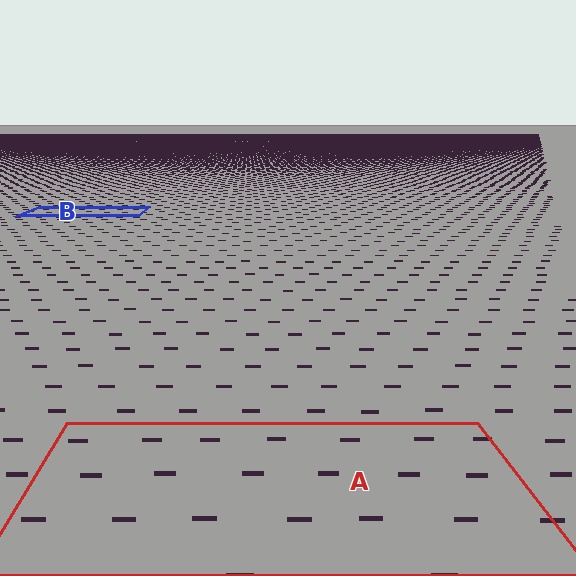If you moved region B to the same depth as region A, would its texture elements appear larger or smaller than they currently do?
They would appear larger. At a closer depth, the same texture elements are projected at a bigger on-screen size.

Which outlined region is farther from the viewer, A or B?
Region B is farther from the viewer — the texture elements inside it appear smaller and more densely packed.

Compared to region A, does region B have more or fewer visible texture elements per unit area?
Region B has more texture elements per unit area — they are packed more densely because it is farther away.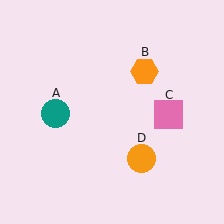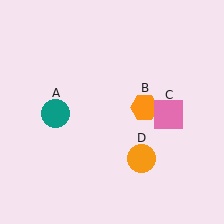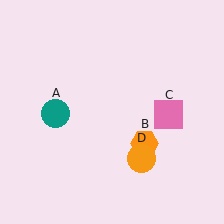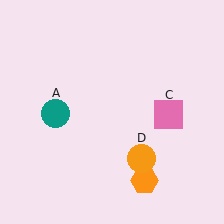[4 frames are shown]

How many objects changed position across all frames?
1 object changed position: orange hexagon (object B).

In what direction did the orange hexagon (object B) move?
The orange hexagon (object B) moved down.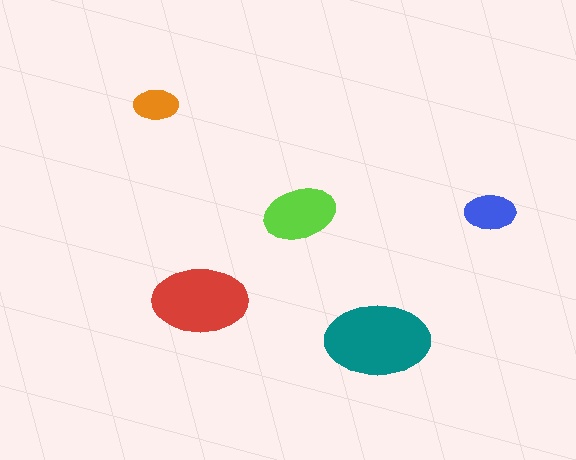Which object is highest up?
The orange ellipse is topmost.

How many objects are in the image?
There are 5 objects in the image.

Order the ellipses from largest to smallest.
the teal one, the red one, the lime one, the blue one, the orange one.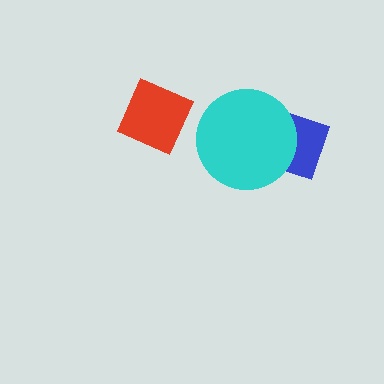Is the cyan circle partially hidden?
No, no other shape covers it.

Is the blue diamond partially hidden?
Yes, it is partially covered by another shape.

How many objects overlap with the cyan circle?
1 object overlaps with the cyan circle.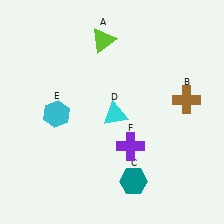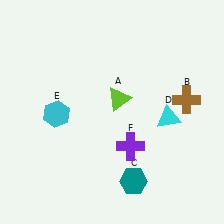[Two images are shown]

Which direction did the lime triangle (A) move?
The lime triangle (A) moved down.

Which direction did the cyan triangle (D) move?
The cyan triangle (D) moved right.